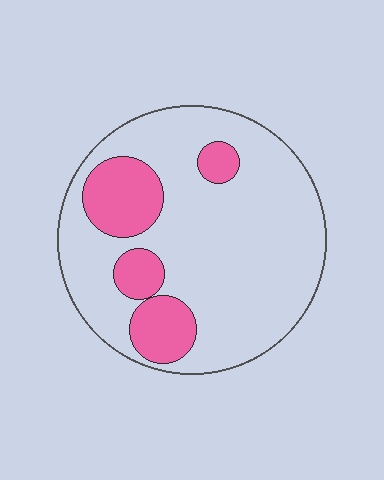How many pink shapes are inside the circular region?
4.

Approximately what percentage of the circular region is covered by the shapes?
Approximately 20%.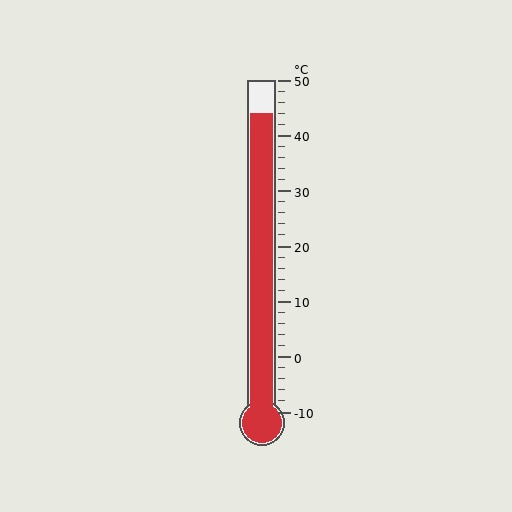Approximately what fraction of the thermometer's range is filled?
The thermometer is filled to approximately 90% of its range.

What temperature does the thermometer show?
The thermometer shows approximately 44°C.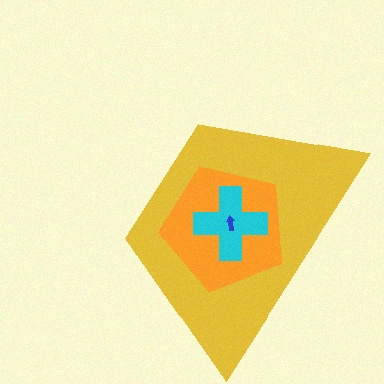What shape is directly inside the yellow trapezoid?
The orange pentagon.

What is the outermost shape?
The yellow trapezoid.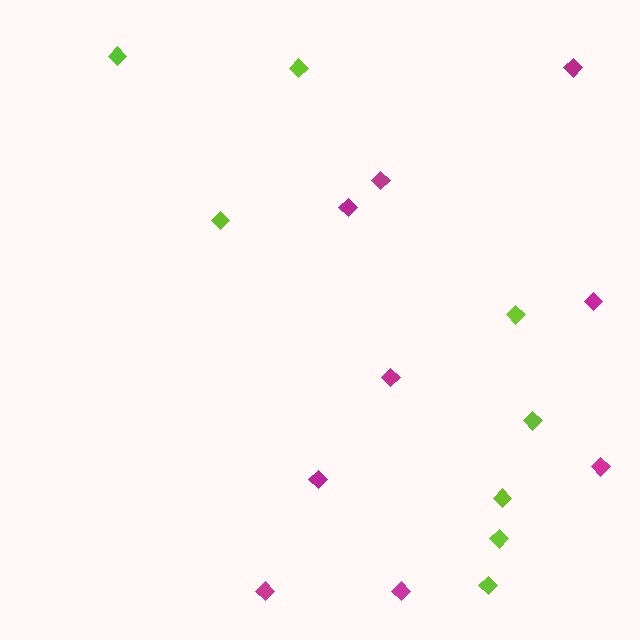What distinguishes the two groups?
There are 2 groups: one group of magenta diamonds (9) and one group of lime diamonds (8).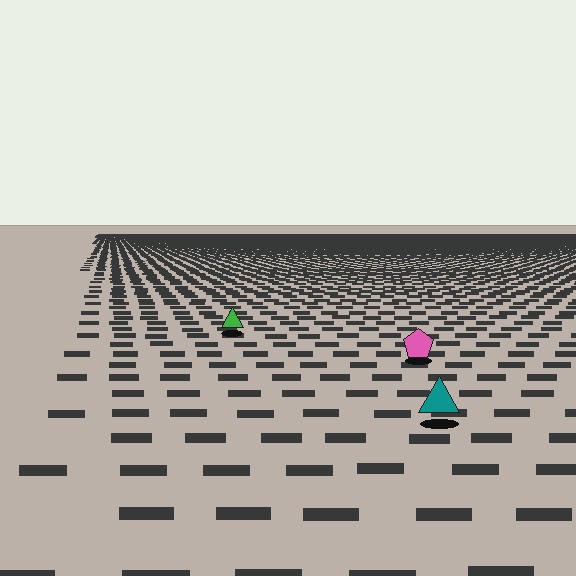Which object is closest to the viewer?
The teal triangle is closest. The texture marks near it are larger and more spread out.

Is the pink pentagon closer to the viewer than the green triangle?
Yes. The pink pentagon is closer — you can tell from the texture gradient: the ground texture is coarser near it.